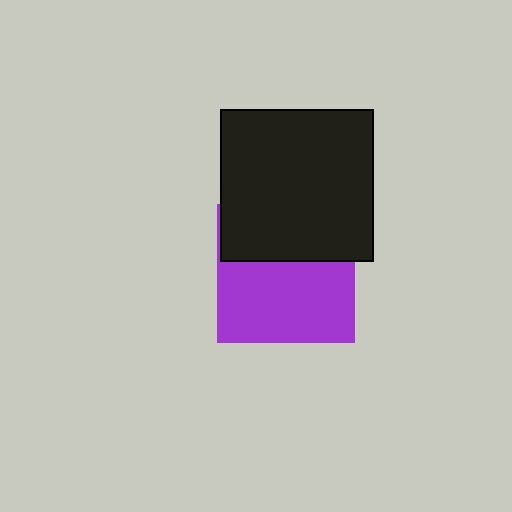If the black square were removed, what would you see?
You would see the complete purple square.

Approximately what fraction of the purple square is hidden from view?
Roughly 41% of the purple square is hidden behind the black square.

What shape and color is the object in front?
The object in front is a black square.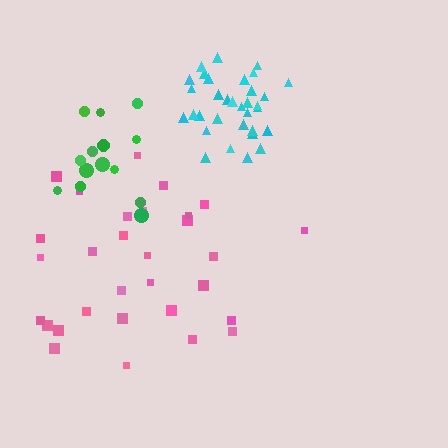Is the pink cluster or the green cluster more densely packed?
Green.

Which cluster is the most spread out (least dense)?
Pink.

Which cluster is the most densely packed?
Cyan.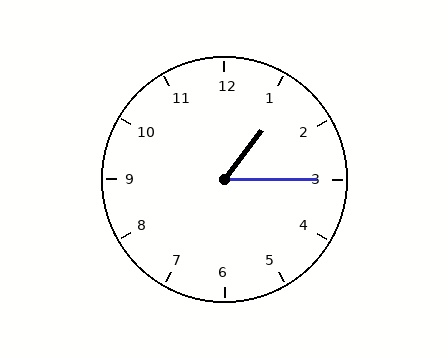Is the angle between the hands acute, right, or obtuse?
It is acute.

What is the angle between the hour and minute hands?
Approximately 52 degrees.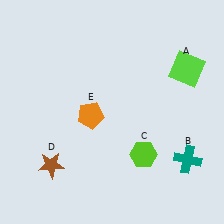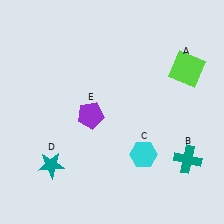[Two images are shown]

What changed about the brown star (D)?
In Image 1, D is brown. In Image 2, it changed to teal.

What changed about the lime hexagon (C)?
In Image 1, C is lime. In Image 2, it changed to cyan.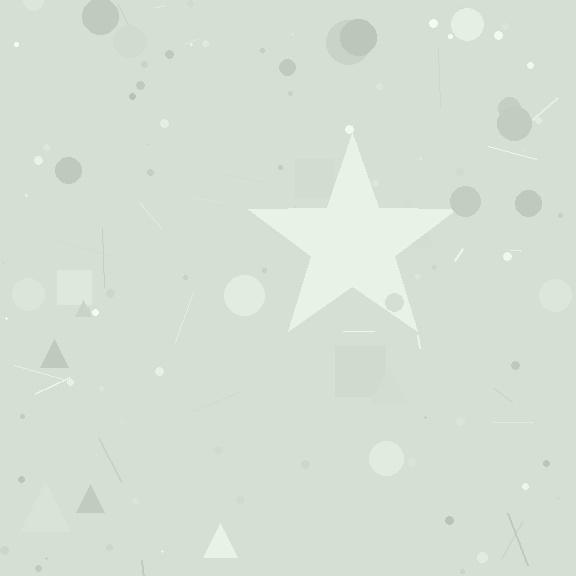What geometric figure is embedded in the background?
A star is embedded in the background.